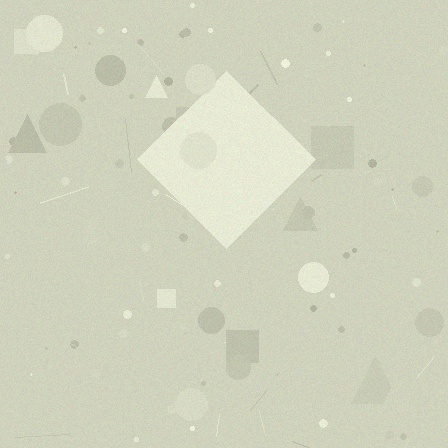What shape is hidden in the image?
A diamond is hidden in the image.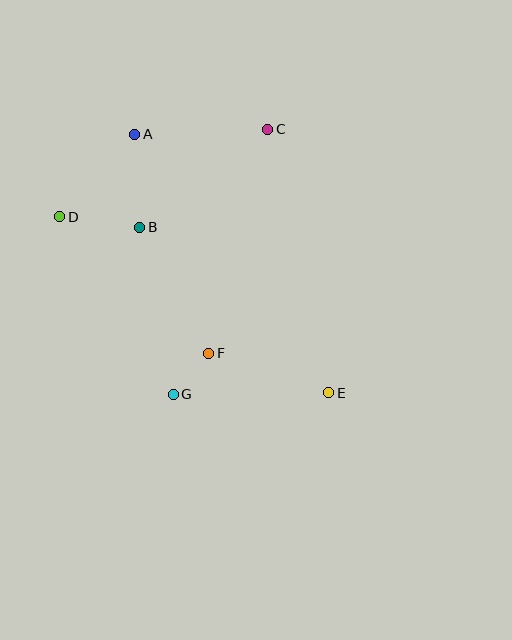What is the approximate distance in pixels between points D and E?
The distance between D and E is approximately 321 pixels.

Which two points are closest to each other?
Points F and G are closest to each other.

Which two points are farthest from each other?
Points A and E are farthest from each other.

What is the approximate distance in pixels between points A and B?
The distance between A and B is approximately 93 pixels.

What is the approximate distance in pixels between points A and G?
The distance between A and G is approximately 263 pixels.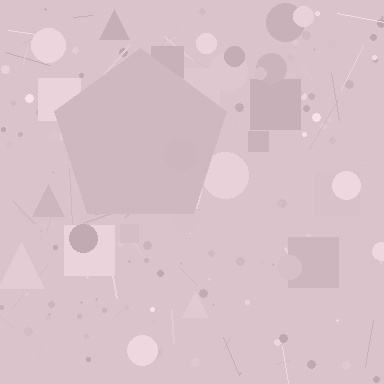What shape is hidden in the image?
A pentagon is hidden in the image.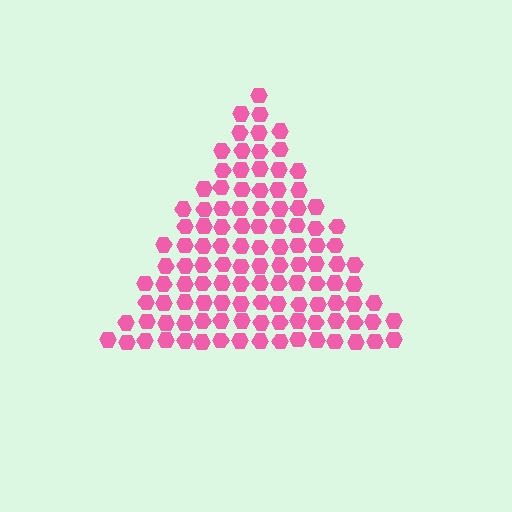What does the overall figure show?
The overall figure shows a triangle.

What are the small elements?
The small elements are hexagons.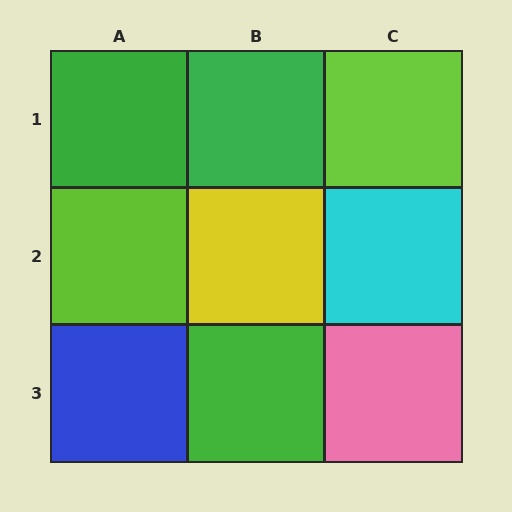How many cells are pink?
1 cell is pink.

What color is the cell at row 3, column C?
Pink.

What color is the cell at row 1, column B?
Green.